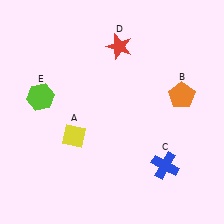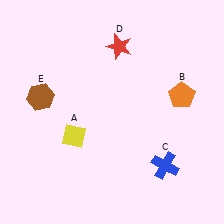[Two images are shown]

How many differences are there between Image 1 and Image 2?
There is 1 difference between the two images.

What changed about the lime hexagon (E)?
In Image 1, E is lime. In Image 2, it changed to brown.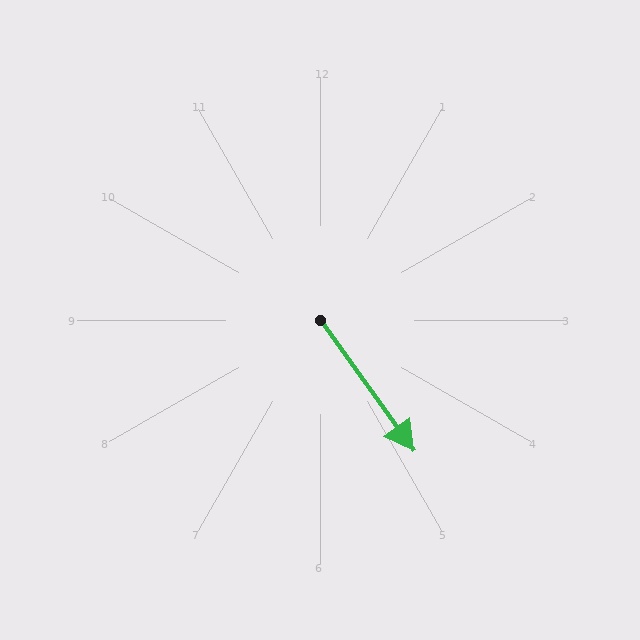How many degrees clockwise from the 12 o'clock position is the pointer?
Approximately 144 degrees.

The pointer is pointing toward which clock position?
Roughly 5 o'clock.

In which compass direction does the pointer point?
Southeast.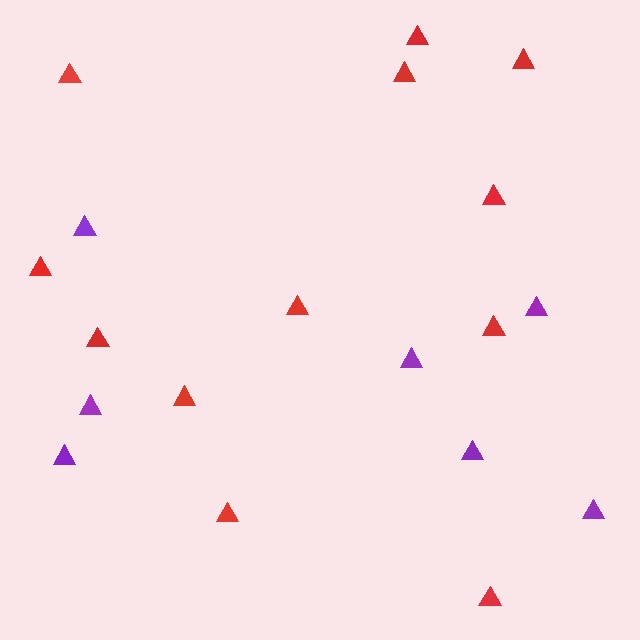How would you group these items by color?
There are 2 groups: one group of red triangles (12) and one group of purple triangles (7).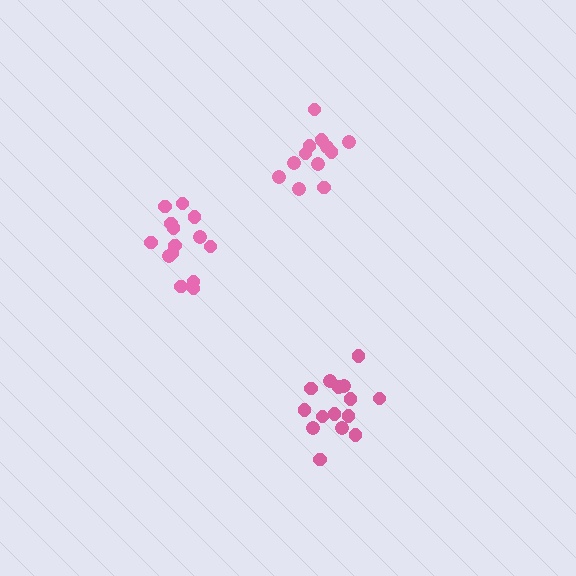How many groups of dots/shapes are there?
There are 3 groups.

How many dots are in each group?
Group 1: 15 dots, Group 2: 13 dots, Group 3: 14 dots (42 total).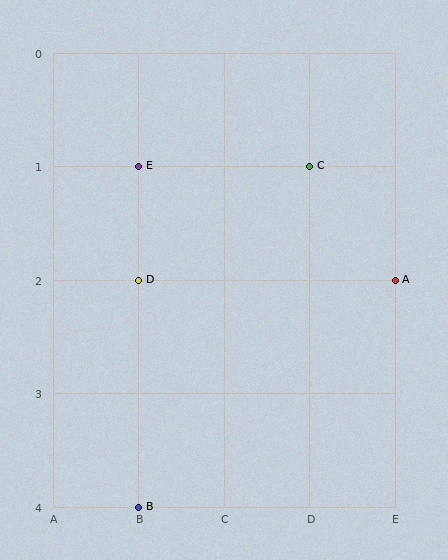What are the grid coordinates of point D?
Point D is at grid coordinates (B, 2).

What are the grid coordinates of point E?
Point E is at grid coordinates (B, 1).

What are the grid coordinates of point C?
Point C is at grid coordinates (D, 1).